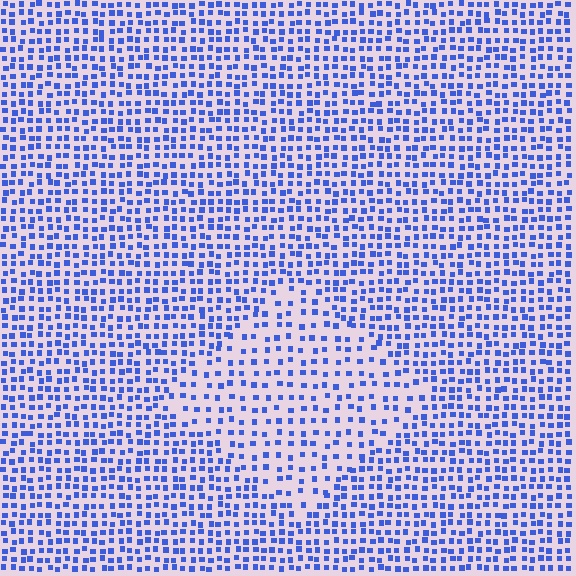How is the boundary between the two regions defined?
The boundary is defined by a change in element density (approximately 1.8x ratio). All elements are the same color, size, and shape.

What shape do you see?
I see a diamond.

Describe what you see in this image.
The image contains small blue elements arranged at two different densities. A diamond-shaped region is visible where the elements are less densely packed than the surrounding area.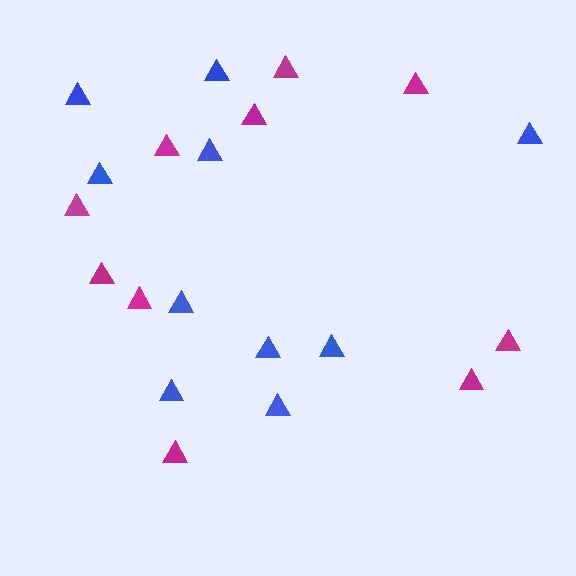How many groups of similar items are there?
There are 2 groups: one group of magenta triangles (10) and one group of blue triangles (10).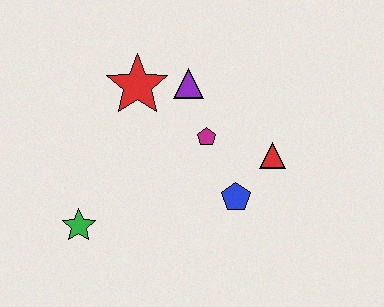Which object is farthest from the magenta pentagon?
The green star is farthest from the magenta pentagon.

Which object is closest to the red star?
The purple triangle is closest to the red star.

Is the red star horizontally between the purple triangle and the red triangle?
No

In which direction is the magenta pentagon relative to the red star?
The magenta pentagon is to the right of the red star.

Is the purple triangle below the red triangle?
No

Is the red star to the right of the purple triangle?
No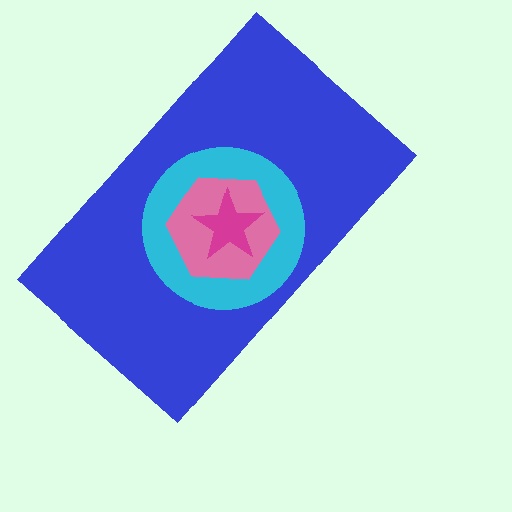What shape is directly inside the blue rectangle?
The cyan circle.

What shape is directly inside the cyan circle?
The pink hexagon.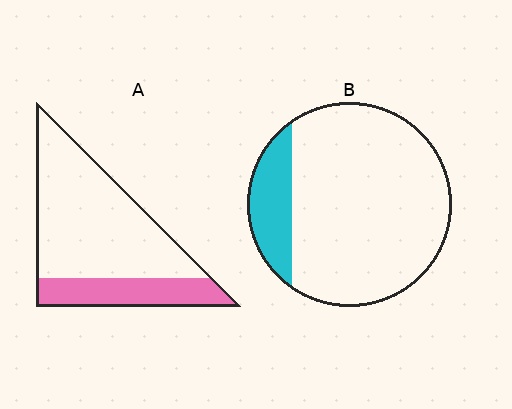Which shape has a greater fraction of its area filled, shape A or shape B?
Shape A.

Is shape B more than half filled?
No.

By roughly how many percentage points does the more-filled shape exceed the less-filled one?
By roughly 10 percentage points (A over B).